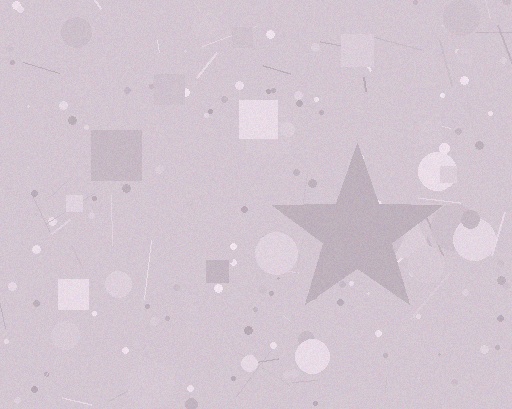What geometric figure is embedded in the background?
A star is embedded in the background.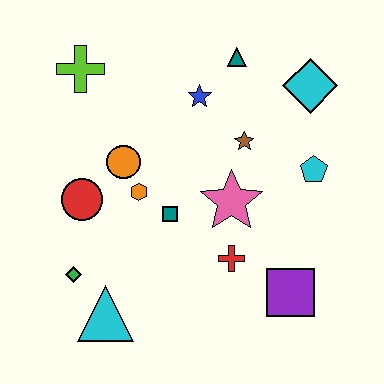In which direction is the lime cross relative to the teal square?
The lime cross is above the teal square.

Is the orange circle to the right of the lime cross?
Yes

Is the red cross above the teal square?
No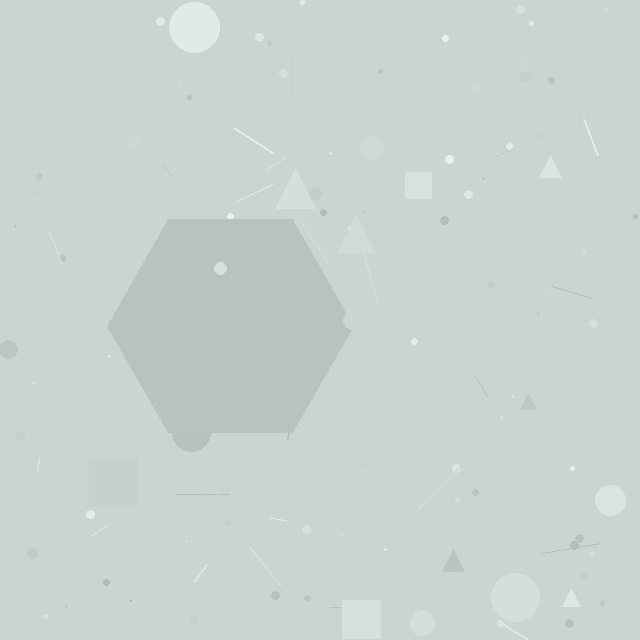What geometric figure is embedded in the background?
A hexagon is embedded in the background.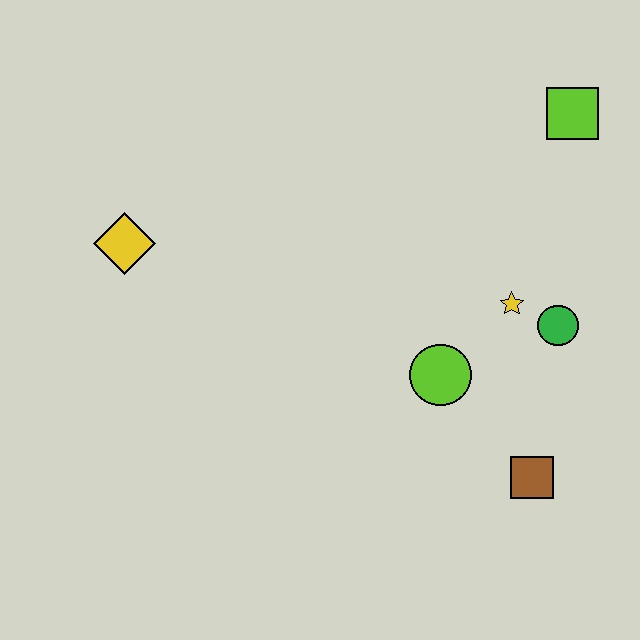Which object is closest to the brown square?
The lime circle is closest to the brown square.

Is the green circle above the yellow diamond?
No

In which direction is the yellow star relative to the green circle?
The yellow star is to the left of the green circle.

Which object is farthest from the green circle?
The yellow diamond is farthest from the green circle.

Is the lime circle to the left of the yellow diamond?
No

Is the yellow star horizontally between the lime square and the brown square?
No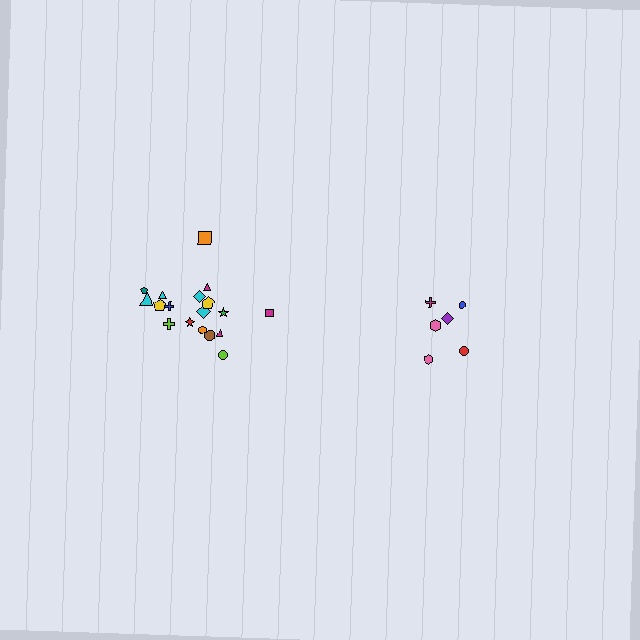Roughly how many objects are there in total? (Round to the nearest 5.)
Roughly 25 objects in total.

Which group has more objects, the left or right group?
The left group.